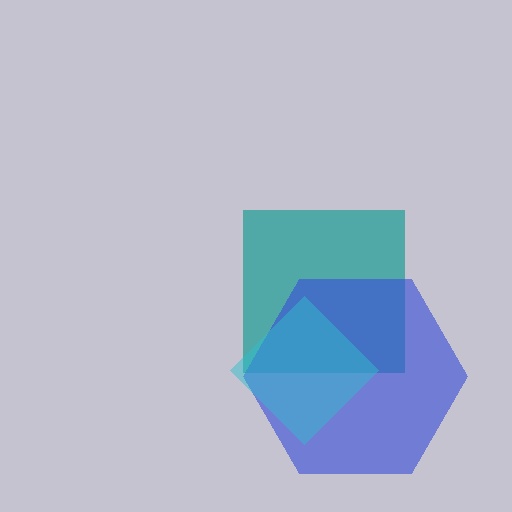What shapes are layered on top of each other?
The layered shapes are: a teal square, a blue hexagon, a cyan diamond.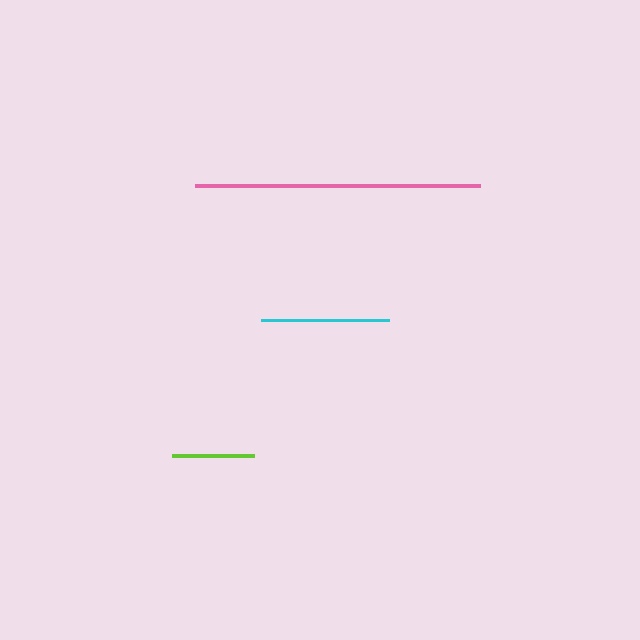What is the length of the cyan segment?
The cyan segment is approximately 127 pixels long.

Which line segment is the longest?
The pink line is the longest at approximately 285 pixels.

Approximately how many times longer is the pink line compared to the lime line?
The pink line is approximately 3.5 times the length of the lime line.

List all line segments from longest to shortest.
From longest to shortest: pink, cyan, lime.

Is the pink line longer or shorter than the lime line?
The pink line is longer than the lime line.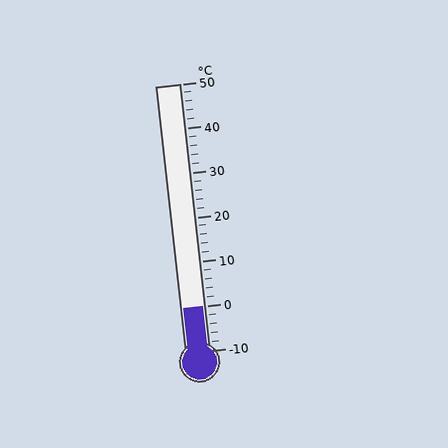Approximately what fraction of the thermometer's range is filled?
The thermometer is filled to approximately 15% of its range.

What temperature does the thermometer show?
The thermometer shows approximately 0°C.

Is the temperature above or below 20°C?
The temperature is below 20°C.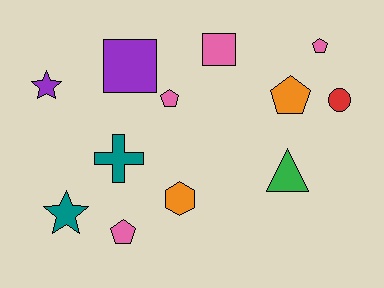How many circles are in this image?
There is 1 circle.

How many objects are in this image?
There are 12 objects.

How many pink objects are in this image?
There are 4 pink objects.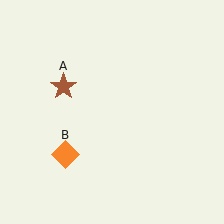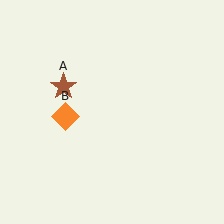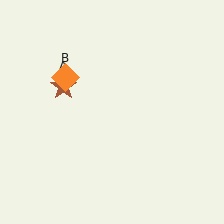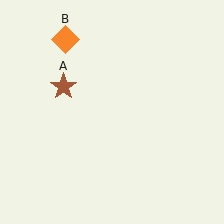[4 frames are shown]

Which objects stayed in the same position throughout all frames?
Brown star (object A) remained stationary.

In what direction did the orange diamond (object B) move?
The orange diamond (object B) moved up.